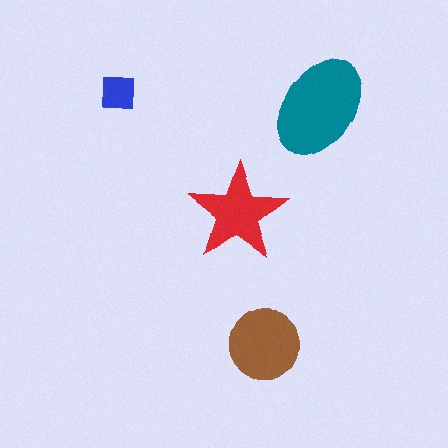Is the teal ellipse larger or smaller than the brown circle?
Larger.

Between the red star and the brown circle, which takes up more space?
The brown circle.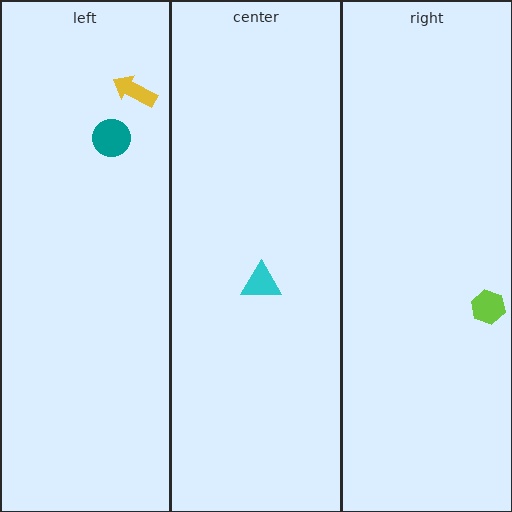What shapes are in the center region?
The cyan triangle.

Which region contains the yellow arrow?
The left region.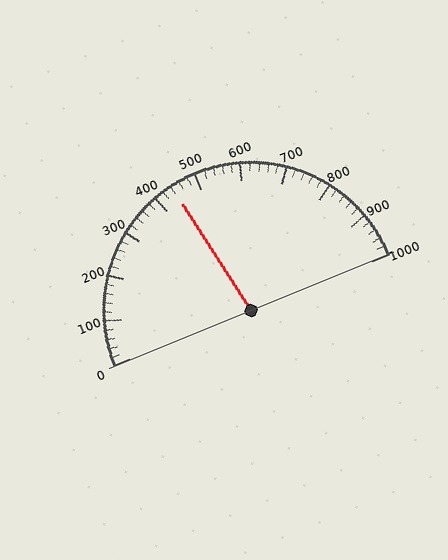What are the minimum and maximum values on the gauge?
The gauge ranges from 0 to 1000.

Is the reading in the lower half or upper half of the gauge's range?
The reading is in the lower half of the range (0 to 1000).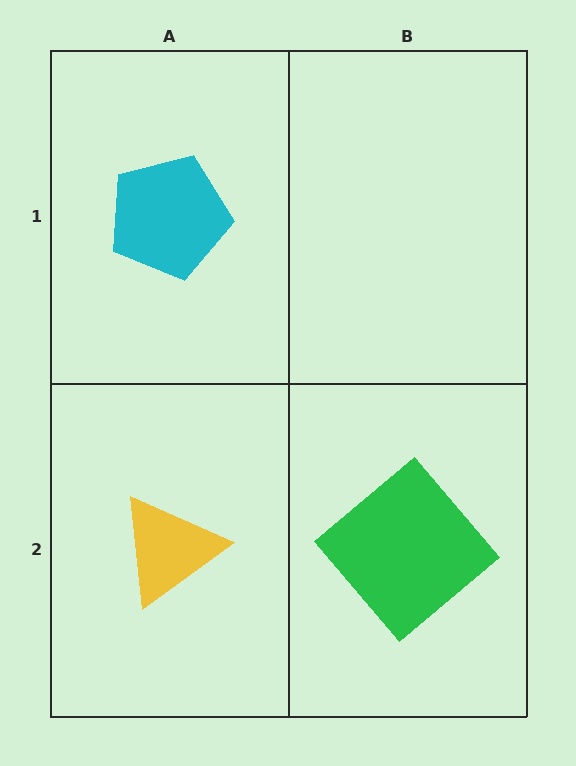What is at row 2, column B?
A green diamond.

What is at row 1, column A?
A cyan pentagon.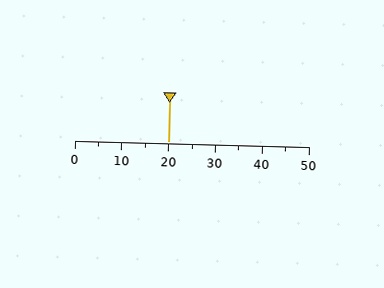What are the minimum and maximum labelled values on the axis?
The axis runs from 0 to 50.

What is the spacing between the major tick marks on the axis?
The major ticks are spaced 10 apart.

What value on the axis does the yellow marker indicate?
The marker indicates approximately 20.